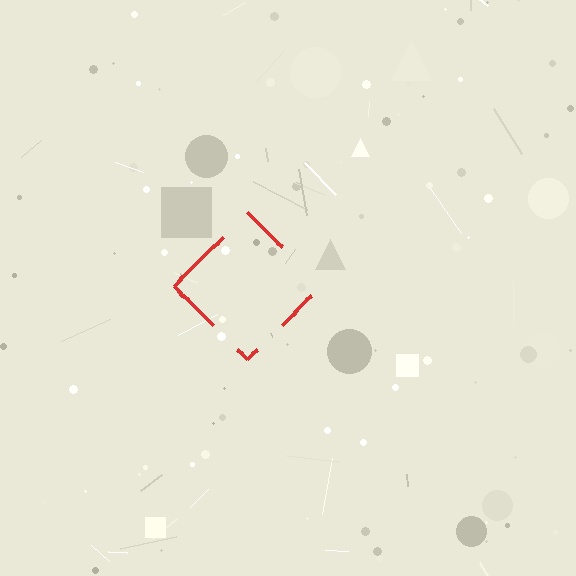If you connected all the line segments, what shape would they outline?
They would outline a diamond.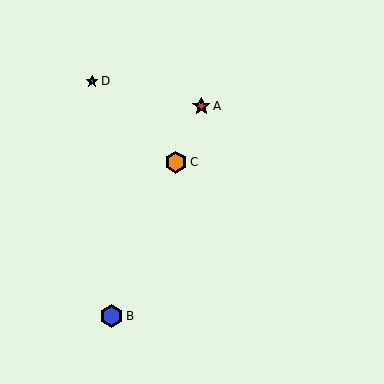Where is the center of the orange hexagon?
The center of the orange hexagon is at (176, 162).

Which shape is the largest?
The blue hexagon (labeled B) is the largest.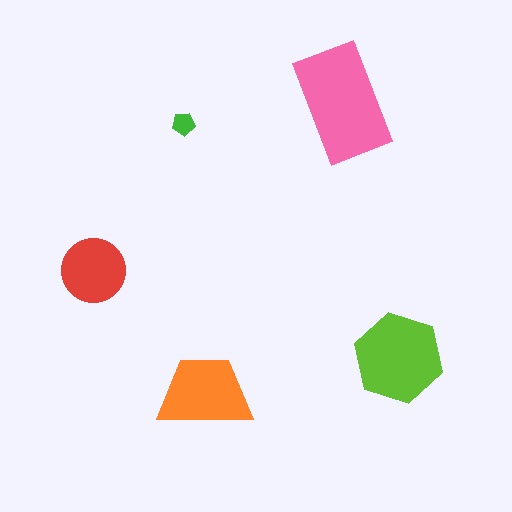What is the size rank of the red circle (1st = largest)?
4th.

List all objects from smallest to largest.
The green pentagon, the red circle, the orange trapezoid, the lime hexagon, the pink rectangle.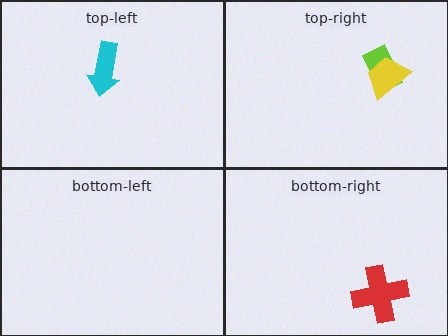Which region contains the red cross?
The bottom-right region.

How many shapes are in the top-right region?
2.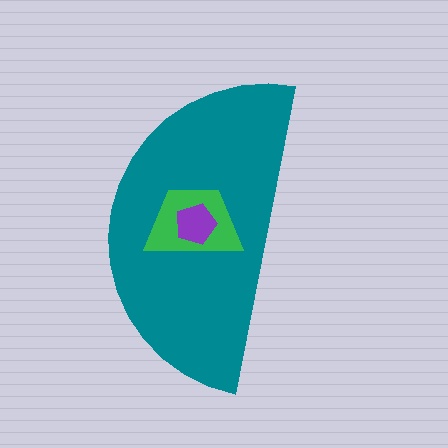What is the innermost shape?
The purple pentagon.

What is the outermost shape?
The teal semicircle.